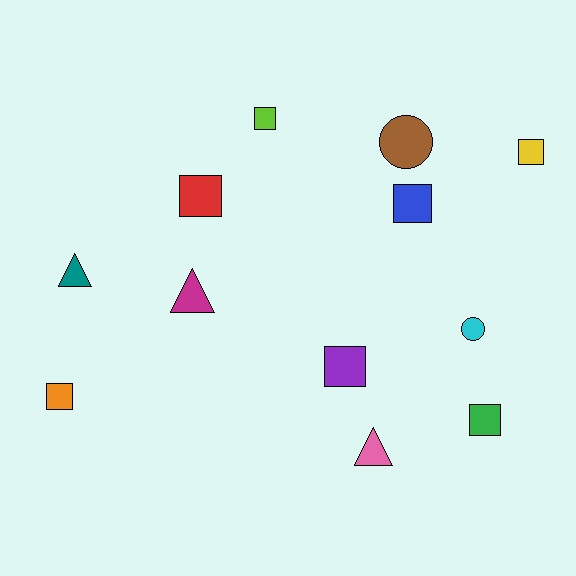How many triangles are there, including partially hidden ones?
There are 3 triangles.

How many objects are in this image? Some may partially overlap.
There are 12 objects.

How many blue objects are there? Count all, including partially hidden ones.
There is 1 blue object.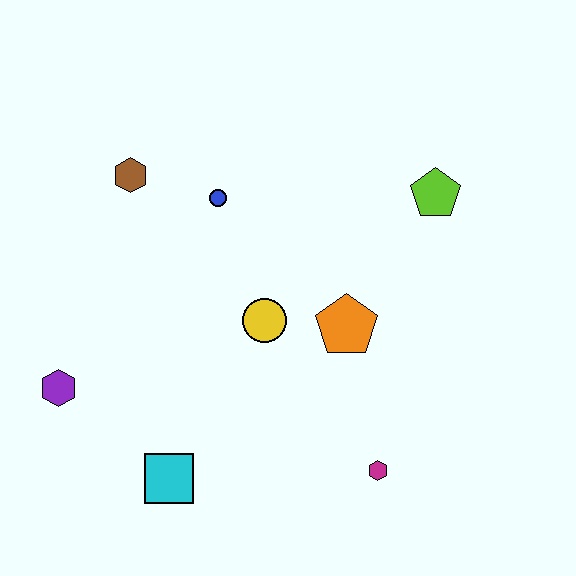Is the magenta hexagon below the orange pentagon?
Yes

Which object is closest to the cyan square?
The purple hexagon is closest to the cyan square.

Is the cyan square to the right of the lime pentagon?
No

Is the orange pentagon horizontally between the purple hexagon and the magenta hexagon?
Yes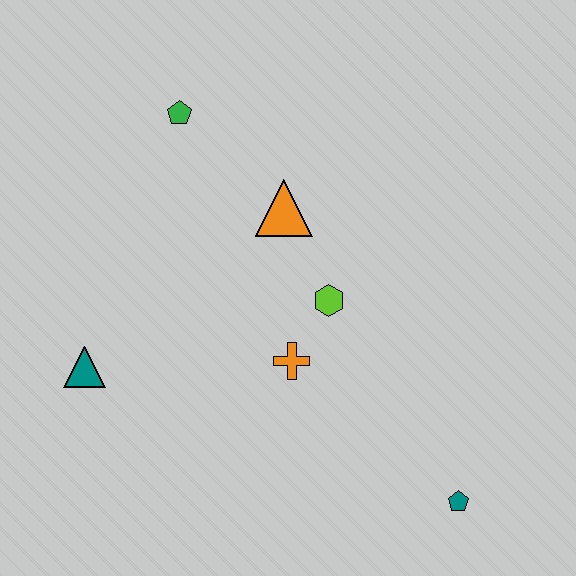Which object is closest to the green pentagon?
The orange triangle is closest to the green pentagon.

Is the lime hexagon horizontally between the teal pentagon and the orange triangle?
Yes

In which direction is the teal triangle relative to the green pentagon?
The teal triangle is below the green pentagon.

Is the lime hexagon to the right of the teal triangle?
Yes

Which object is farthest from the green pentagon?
The teal pentagon is farthest from the green pentagon.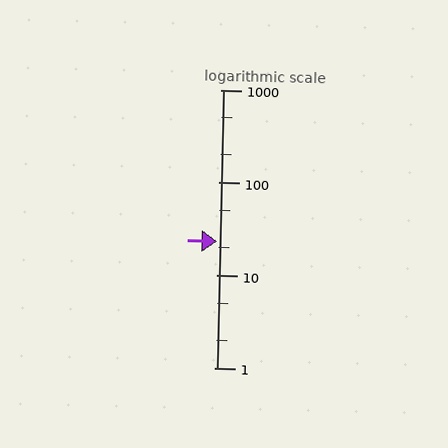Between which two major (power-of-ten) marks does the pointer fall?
The pointer is between 10 and 100.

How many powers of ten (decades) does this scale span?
The scale spans 3 decades, from 1 to 1000.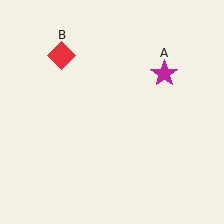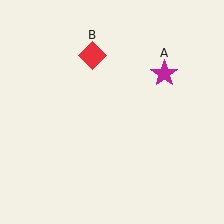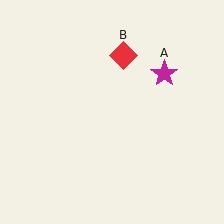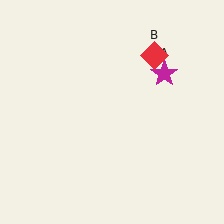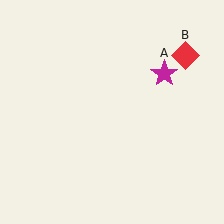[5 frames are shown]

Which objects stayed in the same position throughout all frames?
Magenta star (object A) remained stationary.